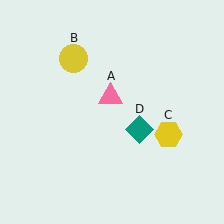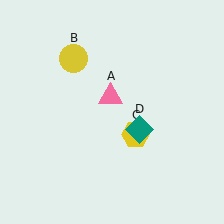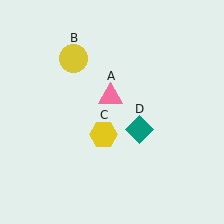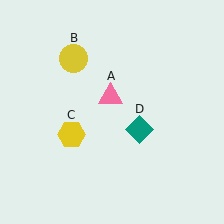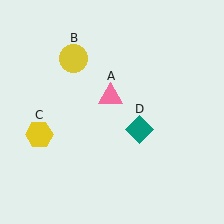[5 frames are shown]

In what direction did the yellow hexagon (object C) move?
The yellow hexagon (object C) moved left.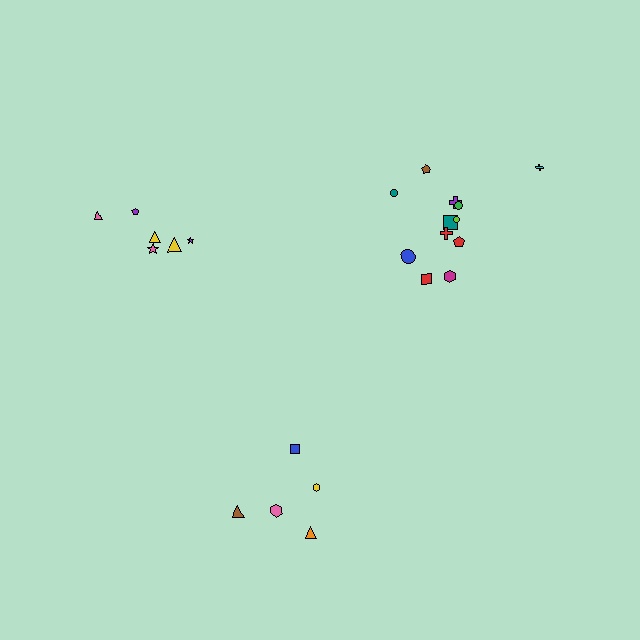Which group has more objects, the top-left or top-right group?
The top-right group.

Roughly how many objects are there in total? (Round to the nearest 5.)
Roughly 25 objects in total.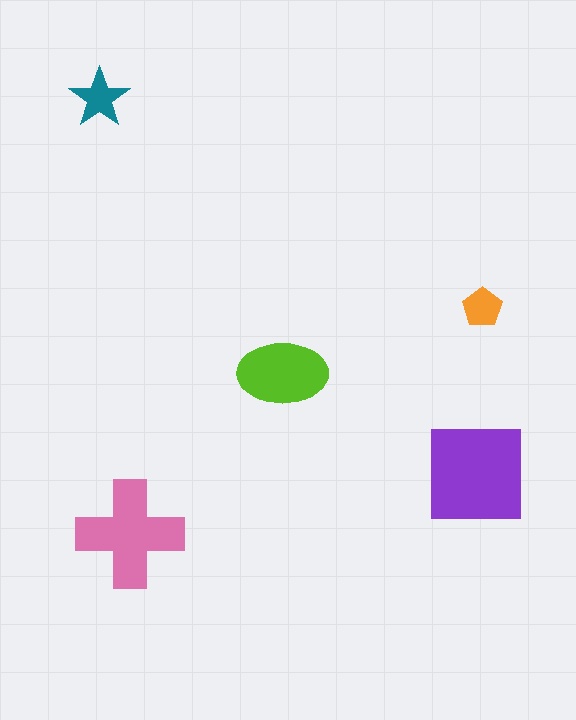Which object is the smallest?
The orange pentagon.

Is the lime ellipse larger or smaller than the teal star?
Larger.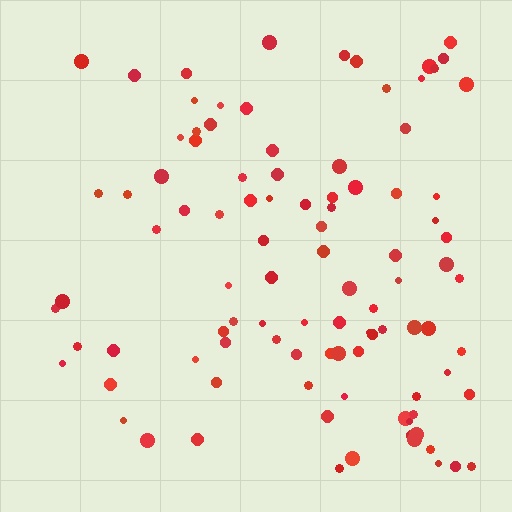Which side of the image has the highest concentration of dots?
The right.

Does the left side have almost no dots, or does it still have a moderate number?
Still a moderate number, just noticeably fewer than the right.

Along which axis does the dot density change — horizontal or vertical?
Horizontal.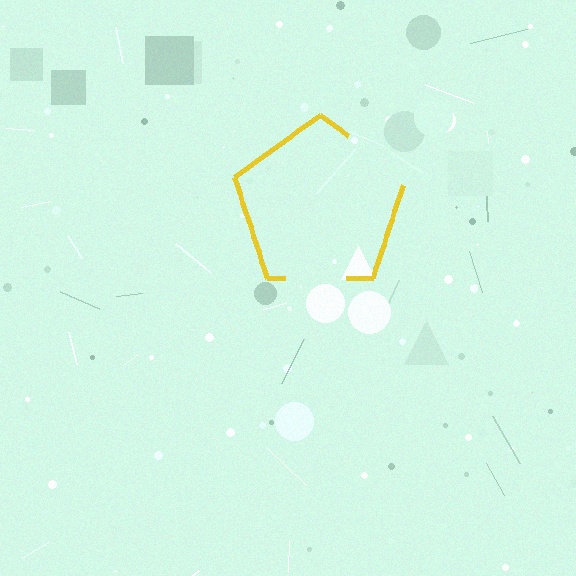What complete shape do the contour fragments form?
The contour fragments form a pentagon.